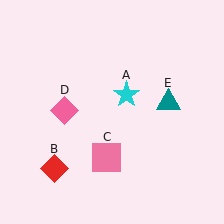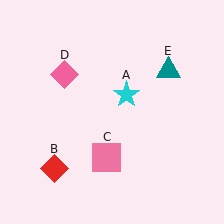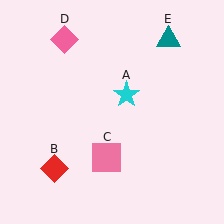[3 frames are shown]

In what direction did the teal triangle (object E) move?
The teal triangle (object E) moved up.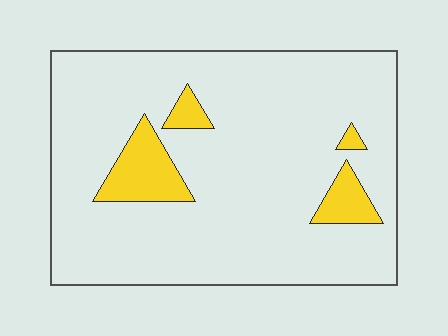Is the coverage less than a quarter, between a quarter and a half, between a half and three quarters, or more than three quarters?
Less than a quarter.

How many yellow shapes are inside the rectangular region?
4.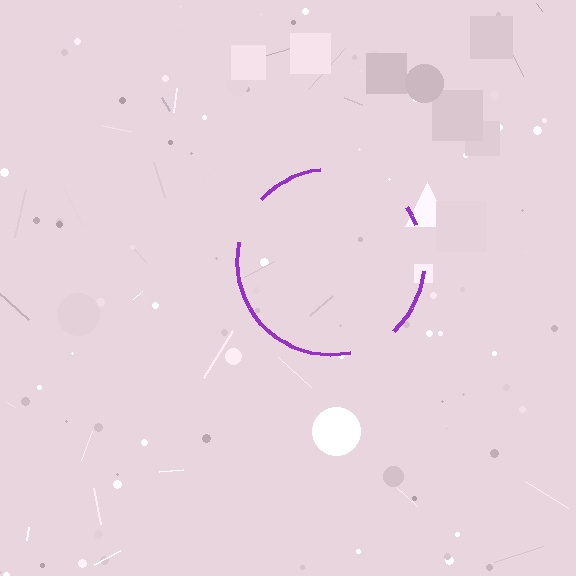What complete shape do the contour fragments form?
The contour fragments form a circle.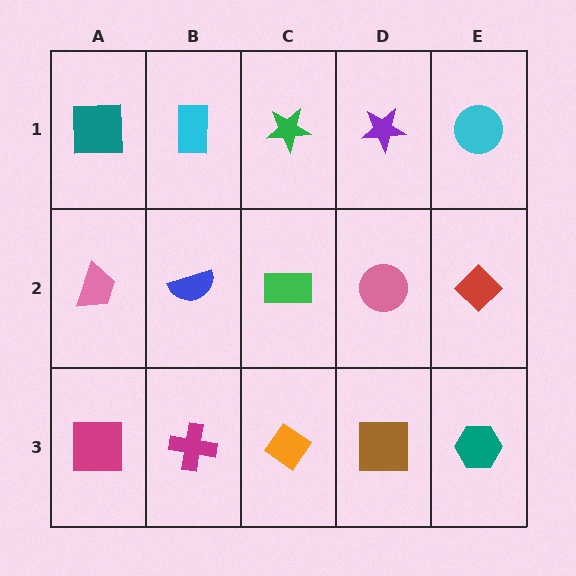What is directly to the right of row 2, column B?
A green rectangle.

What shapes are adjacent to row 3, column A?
A pink trapezoid (row 2, column A), a magenta cross (row 3, column B).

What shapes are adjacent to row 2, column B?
A cyan rectangle (row 1, column B), a magenta cross (row 3, column B), a pink trapezoid (row 2, column A), a green rectangle (row 2, column C).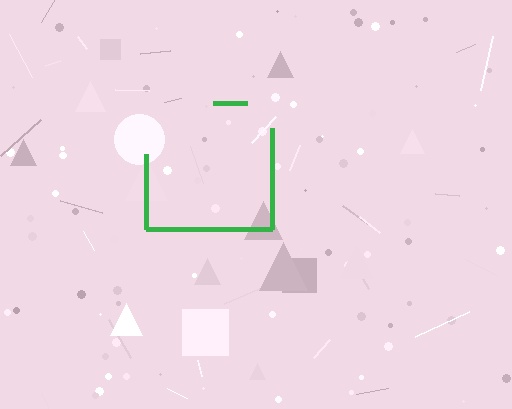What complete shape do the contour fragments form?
The contour fragments form a square.